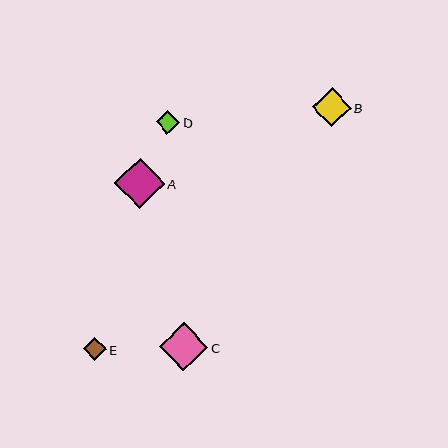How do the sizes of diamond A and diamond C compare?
Diamond A and diamond C are approximately the same size.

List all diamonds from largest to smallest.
From largest to smallest: A, C, B, D, E.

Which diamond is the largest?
Diamond A is the largest with a size of approximately 51 pixels.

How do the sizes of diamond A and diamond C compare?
Diamond A and diamond C are approximately the same size.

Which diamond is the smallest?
Diamond E is the smallest with a size of approximately 23 pixels.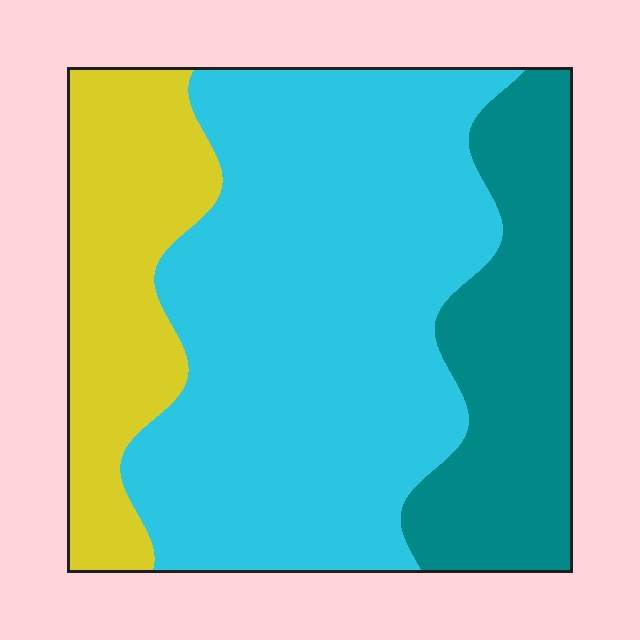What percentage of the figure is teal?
Teal covers around 25% of the figure.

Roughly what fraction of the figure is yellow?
Yellow covers around 20% of the figure.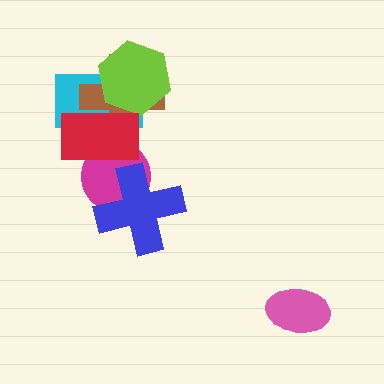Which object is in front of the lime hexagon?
The red rectangle is in front of the lime hexagon.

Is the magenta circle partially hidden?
Yes, it is partially covered by another shape.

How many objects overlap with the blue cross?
1 object overlaps with the blue cross.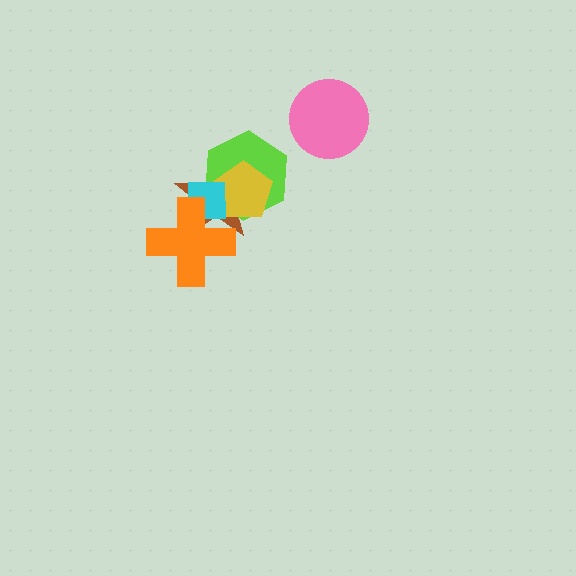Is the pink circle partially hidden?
No, no other shape covers it.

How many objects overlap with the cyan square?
4 objects overlap with the cyan square.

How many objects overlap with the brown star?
4 objects overlap with the brown star.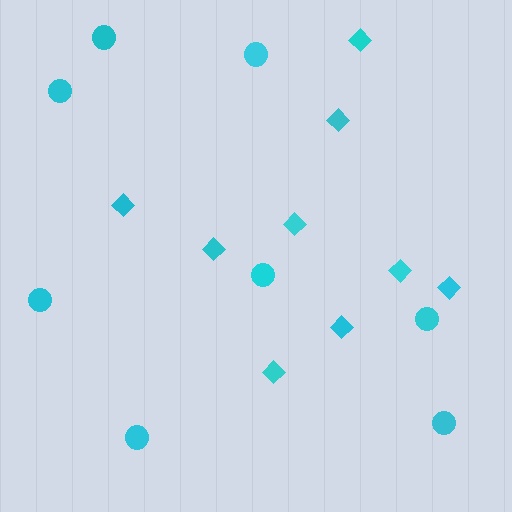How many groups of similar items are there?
There are 2 groups: one group of diamonds (9) and one group of circles (8).